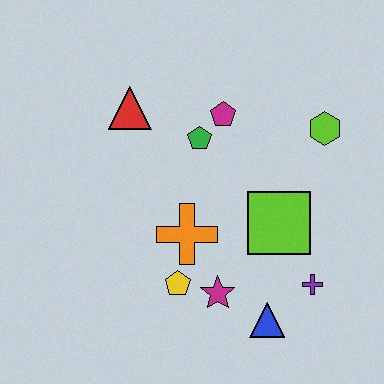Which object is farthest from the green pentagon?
The blue triangle is farthest from the green pentagon.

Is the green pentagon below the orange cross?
No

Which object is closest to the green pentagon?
The magenta pentagon is closest to the green pentagon.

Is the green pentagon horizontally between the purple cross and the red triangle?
Yes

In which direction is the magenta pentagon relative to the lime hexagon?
The magenta pentagon is to the left of the lime hexagon.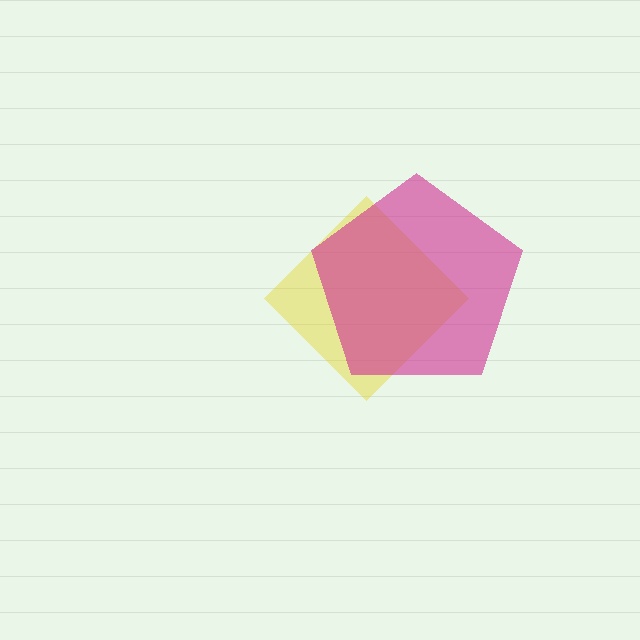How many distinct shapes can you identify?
There are 2 distinct shapes: a yellow diamond, a magenta pentagon.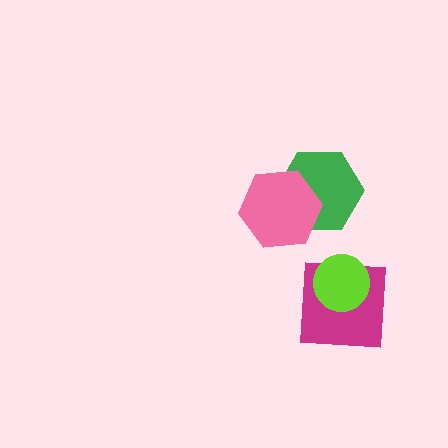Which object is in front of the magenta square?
The lime circle is in front of the magenta square.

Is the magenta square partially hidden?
Yes, it is partially covered by another shape.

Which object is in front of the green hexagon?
The pink hexagon is in front of the green hexagon.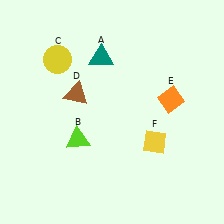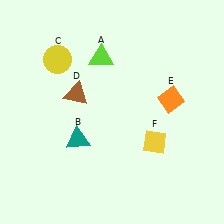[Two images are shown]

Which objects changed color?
A changed from teal to lime. B changed from lime to teal.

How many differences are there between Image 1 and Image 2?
There are 2 differences between the two images.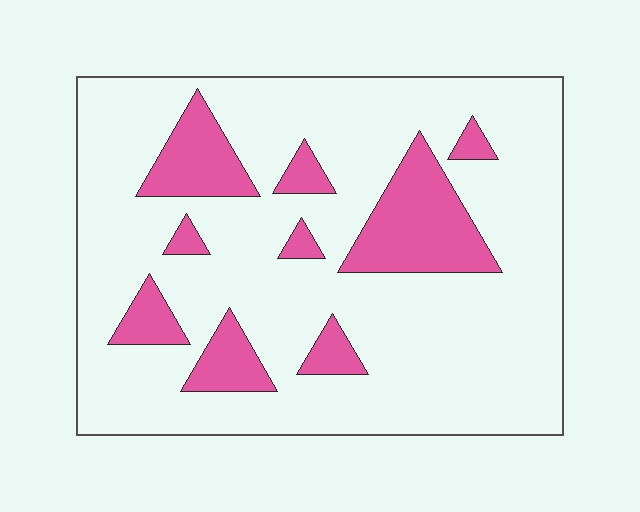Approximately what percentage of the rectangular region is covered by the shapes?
Approximately 20%.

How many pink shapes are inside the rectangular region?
9.